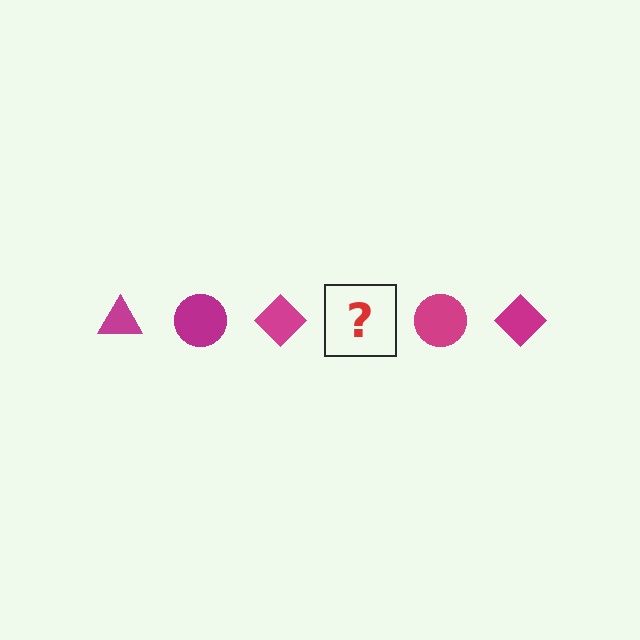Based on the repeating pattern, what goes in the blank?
The blank should be a magenta triangle.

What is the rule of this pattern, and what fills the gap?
The rule is that the pattern cycles through triangle, circle, diamond shapes in magenta. The gap should be filled with a magenta triangle.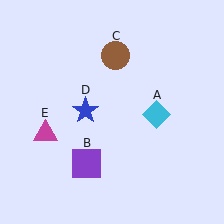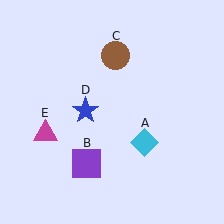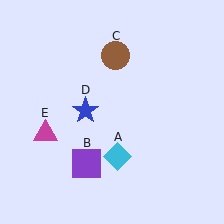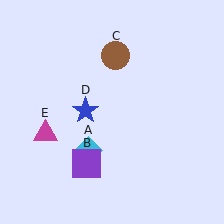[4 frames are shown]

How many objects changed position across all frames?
1 object changed position: cyan diamond (object A).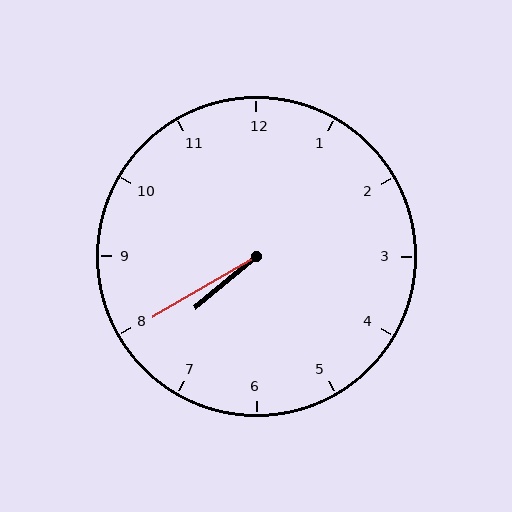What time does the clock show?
7:40.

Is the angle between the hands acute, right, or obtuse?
It is acute.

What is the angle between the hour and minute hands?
Approximately 10 degrees.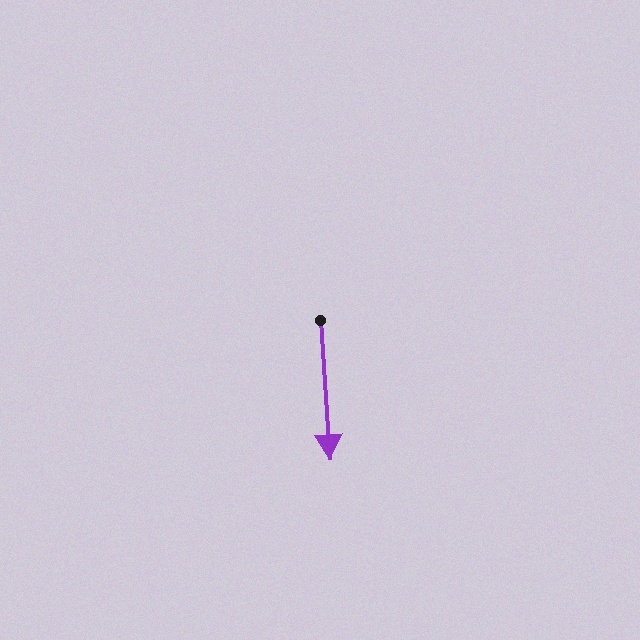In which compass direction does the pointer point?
South.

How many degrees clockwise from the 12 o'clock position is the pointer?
Approximately 176 degrees.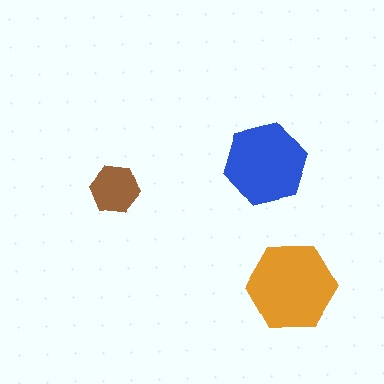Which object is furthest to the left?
The brown hexagon is leftmost.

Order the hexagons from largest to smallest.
the orange one, the blue one, the brown one.